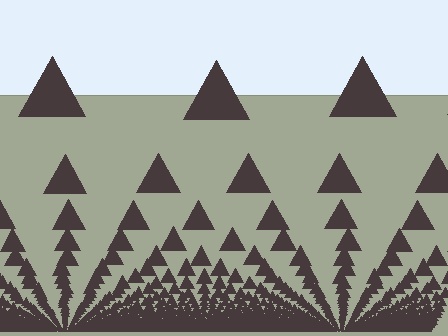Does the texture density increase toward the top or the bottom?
Density increases toward the bottom.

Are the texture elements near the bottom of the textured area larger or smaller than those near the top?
Smaller. The gradient is inverted — elements near the bottom are smaller and denser.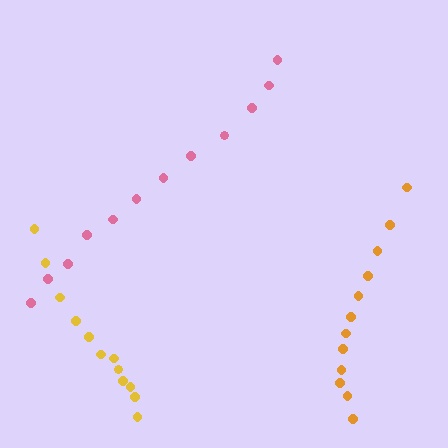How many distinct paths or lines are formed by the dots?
There are 3 distinct paths.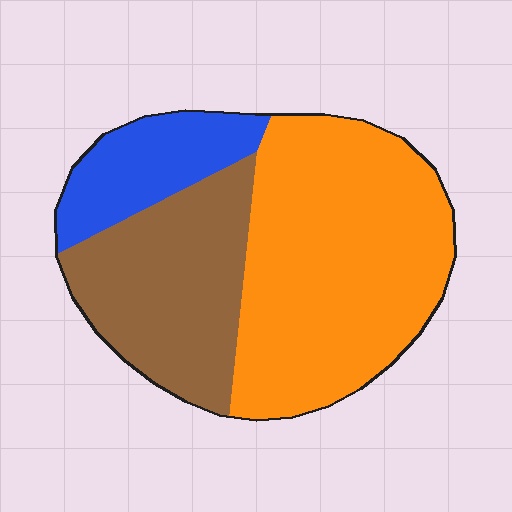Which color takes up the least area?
Blue, at roughly 15%.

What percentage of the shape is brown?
Brown covers roughly 30% of the shape.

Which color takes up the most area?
Orange, at roughly 55%.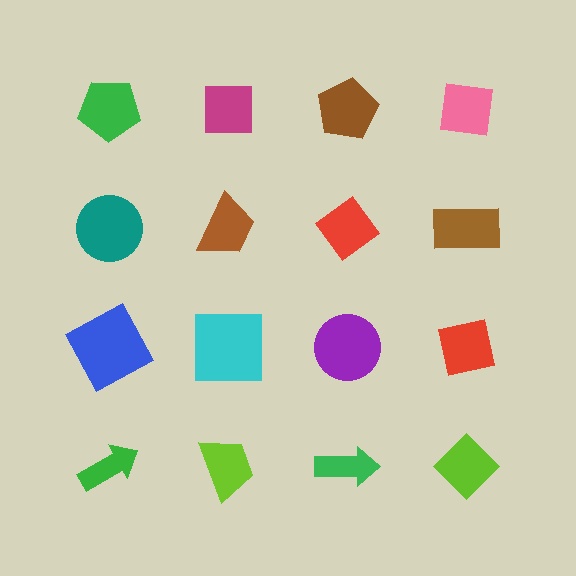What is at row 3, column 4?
A red square.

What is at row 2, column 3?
A red diamond.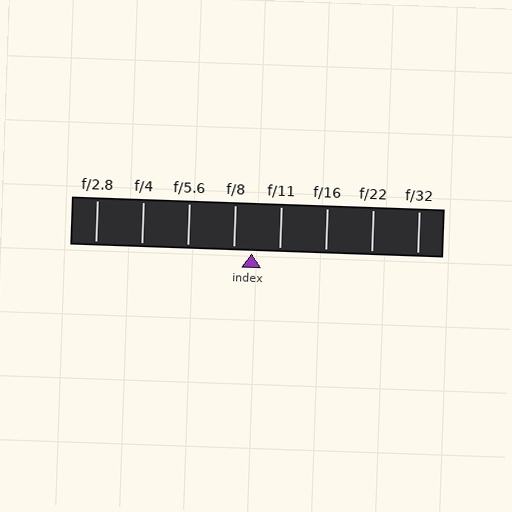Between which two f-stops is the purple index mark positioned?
The index mark is between f/8 and f/11.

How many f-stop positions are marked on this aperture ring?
There are 8 f-stop positions marked.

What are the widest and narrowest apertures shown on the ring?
The widest aperture shown is f/2.8 and the narrowest is f/32.